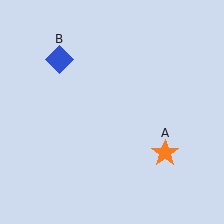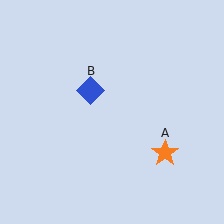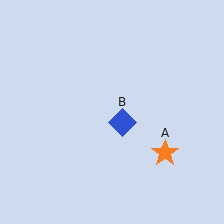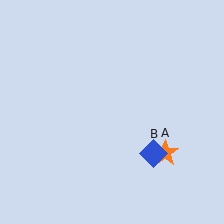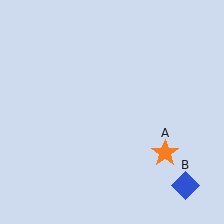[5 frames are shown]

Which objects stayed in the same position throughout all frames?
Orange star (object A) remained stationary.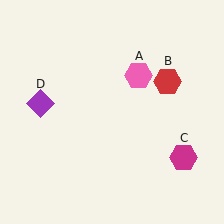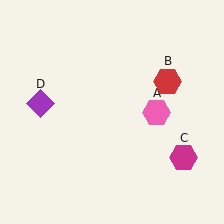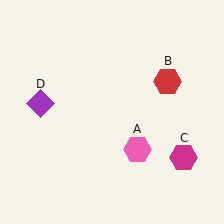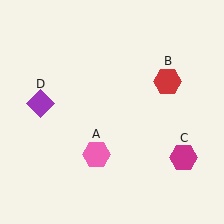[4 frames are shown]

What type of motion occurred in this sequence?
The pink hexagon (object A) rotated clockwise around the center of the scene.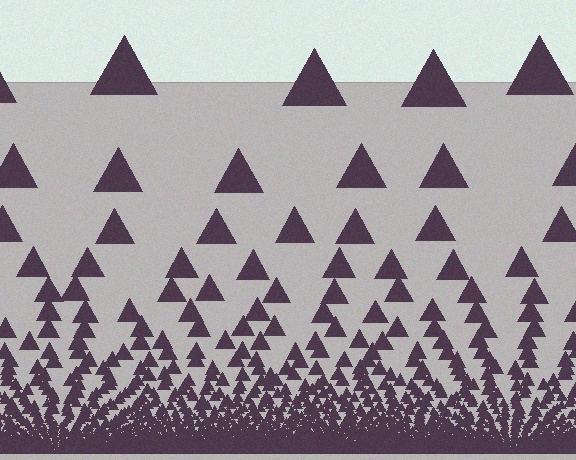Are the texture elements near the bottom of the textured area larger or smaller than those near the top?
Smaller. The gradient is inverted — elements near the bottom are smaller and denser.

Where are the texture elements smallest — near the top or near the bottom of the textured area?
Near the bottom.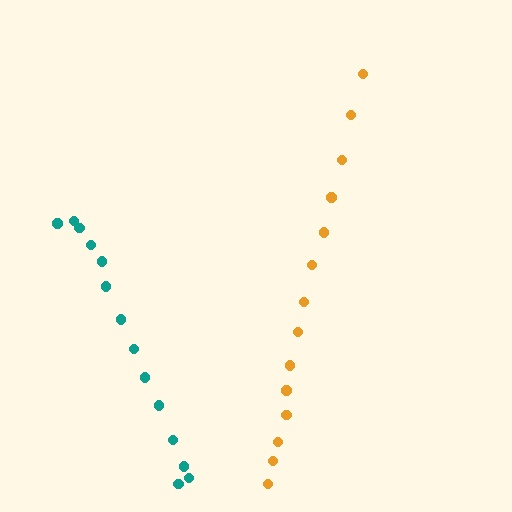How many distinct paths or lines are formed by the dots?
There are 2 distinct paths.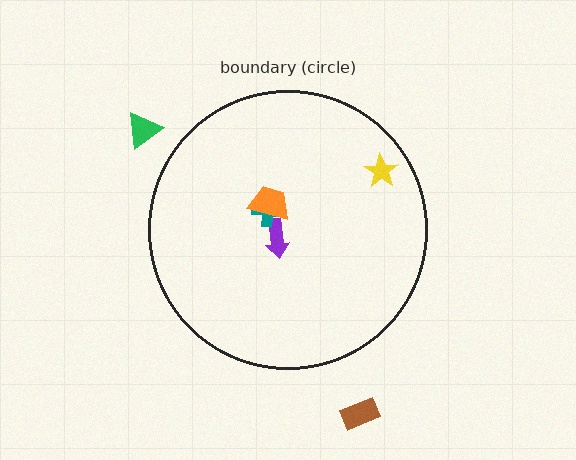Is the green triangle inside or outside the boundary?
Outside.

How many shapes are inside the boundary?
4 inside, 2 outside.